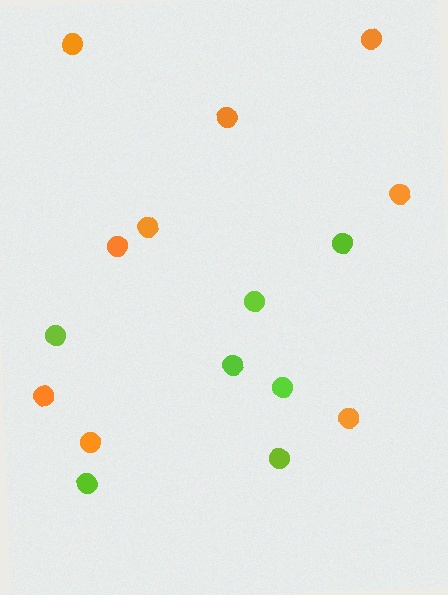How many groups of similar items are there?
There are 2 groups: one group of orange circles (9) and one group of lime circles (7).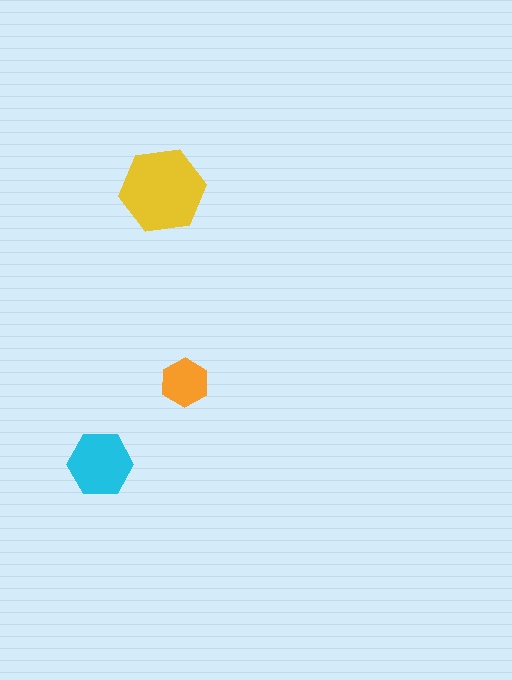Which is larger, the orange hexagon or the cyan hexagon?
The cyan one.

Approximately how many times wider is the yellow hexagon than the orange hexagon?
About 2 times wider.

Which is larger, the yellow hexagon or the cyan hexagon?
The yellow one.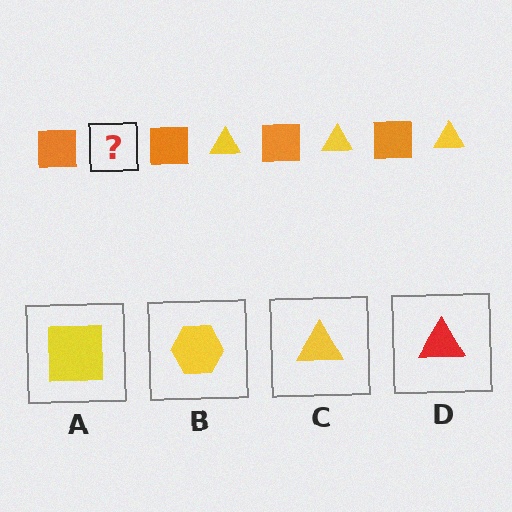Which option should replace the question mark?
Option C.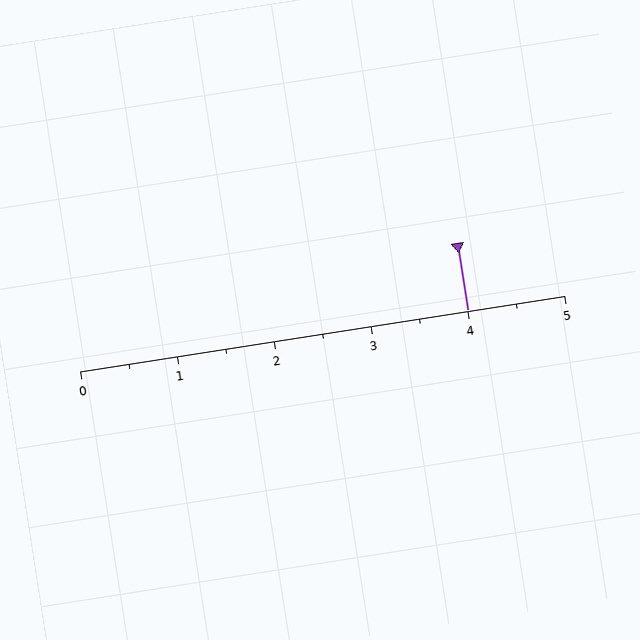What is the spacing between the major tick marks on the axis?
The major ticks are spaced 1 apart.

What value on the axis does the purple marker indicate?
The marker indicates approximately 4.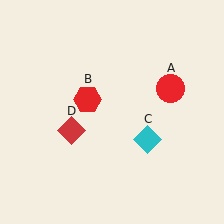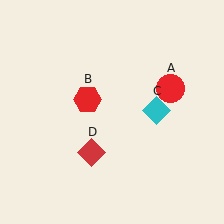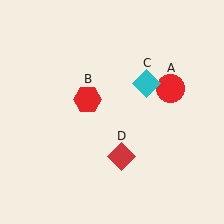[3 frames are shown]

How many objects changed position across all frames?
2 objects changed position: cyan diamond (object C), red diamond (object D).